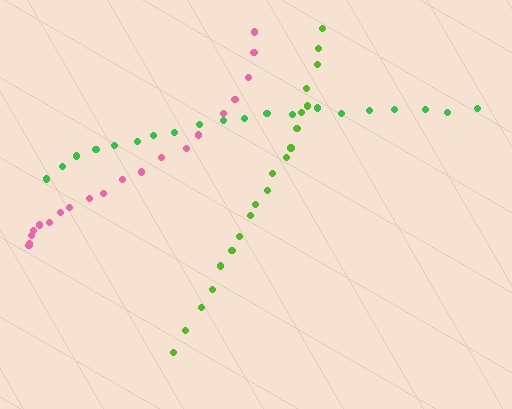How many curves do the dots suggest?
There are 3 distinct paths.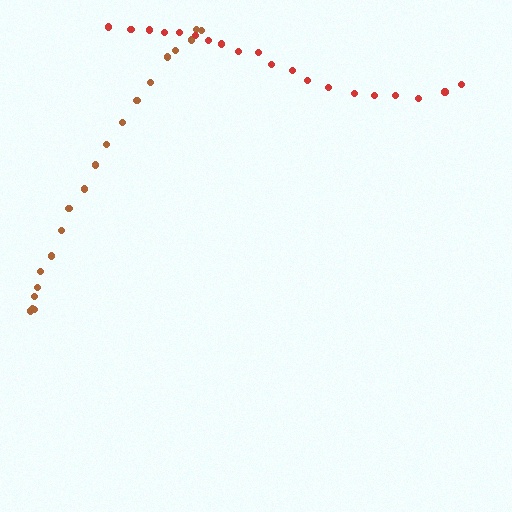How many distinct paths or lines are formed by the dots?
There are 2 distinct paths.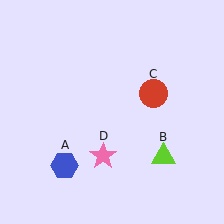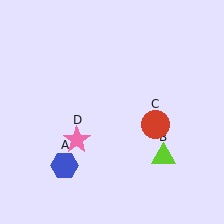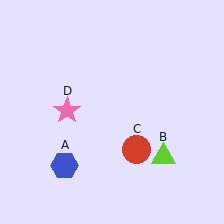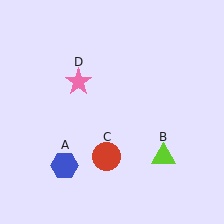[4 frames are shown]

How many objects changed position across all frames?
2 objects changed position: red circle (object C), pink star (object D).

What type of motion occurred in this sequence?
The red circle (object C), pink star (object D) rotated clockwise around the center of the scene.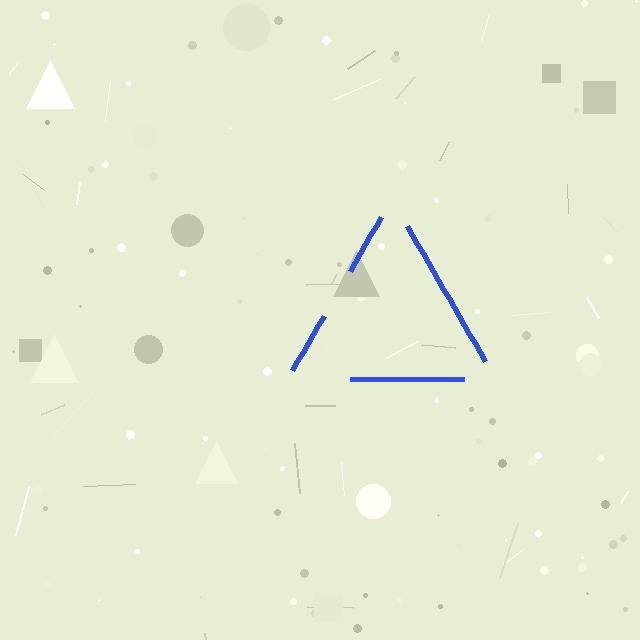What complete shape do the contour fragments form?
The contour fragments form a triangle.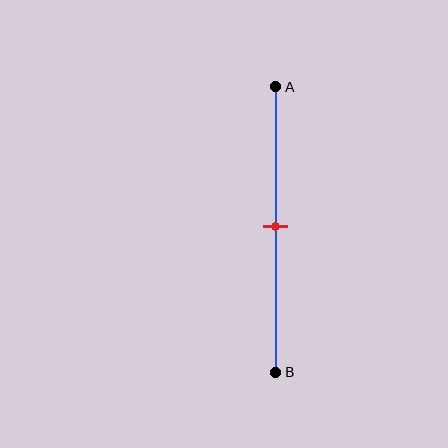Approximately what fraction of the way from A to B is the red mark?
The red mark is approximately 50% of the way from A to B.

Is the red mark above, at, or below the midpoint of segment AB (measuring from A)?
The red mark is approximately at the midpoint of segment AB.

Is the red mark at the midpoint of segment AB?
Yes, the mark is approximately at the midpoint.